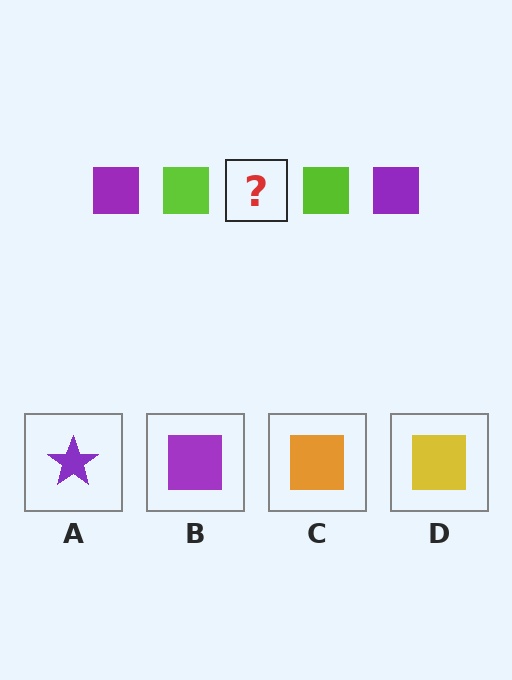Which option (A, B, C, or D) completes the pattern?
B.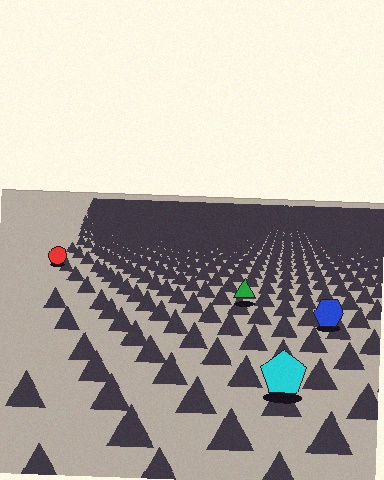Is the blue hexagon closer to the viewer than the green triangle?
Yes. The blue hexagon is closer — you can tell from the texture gradient: the ground texture is coarser near it.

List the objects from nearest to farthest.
From nearest to farthest: the cyan pentagon, the blue hexagon, the green triangle, the red circle.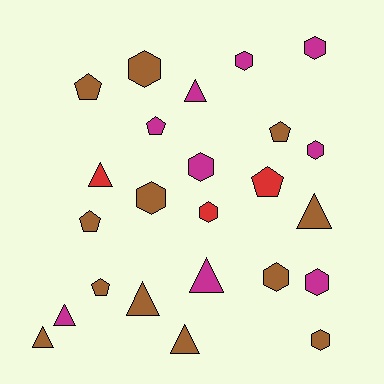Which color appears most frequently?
Brown, with 12 objects.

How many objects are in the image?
There are 24 objects.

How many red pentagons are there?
There is 1 red pentagon.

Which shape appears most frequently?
Hexagon, with 10 objects.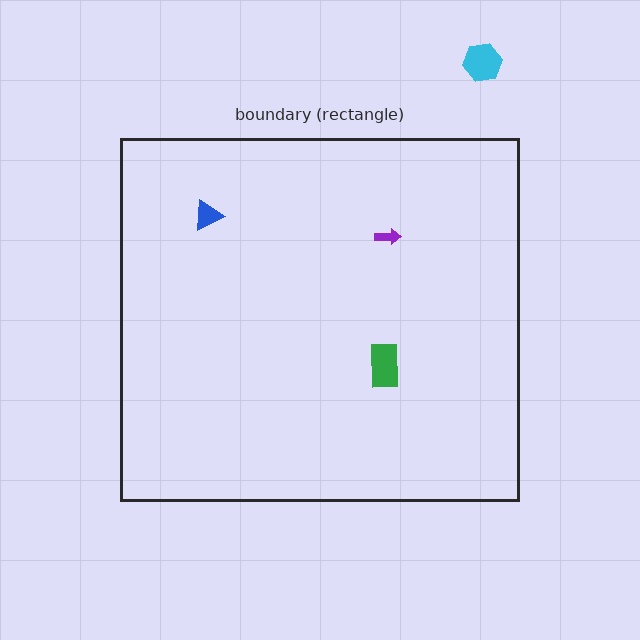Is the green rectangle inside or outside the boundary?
Inside.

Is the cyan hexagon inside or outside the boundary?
Outside.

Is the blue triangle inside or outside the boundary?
Inside.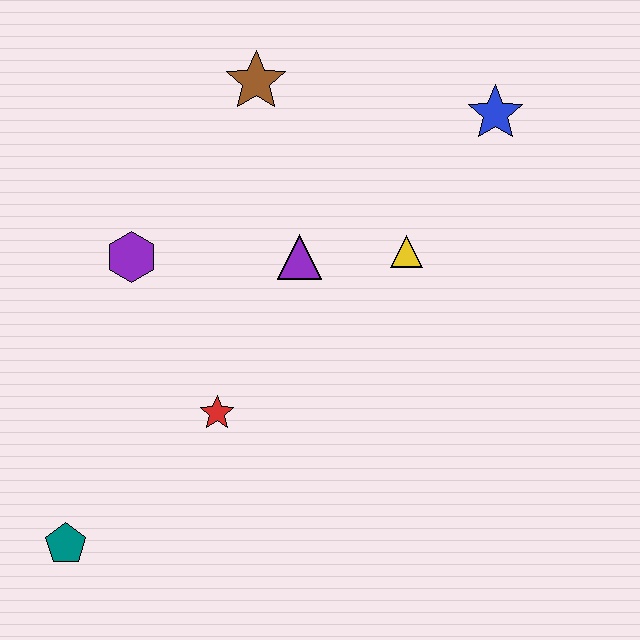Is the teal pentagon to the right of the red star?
No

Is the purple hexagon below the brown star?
Yes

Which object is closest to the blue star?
The yellow triangle is closest to the blue star.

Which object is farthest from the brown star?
The teal pentagon is farthest from the brown star.